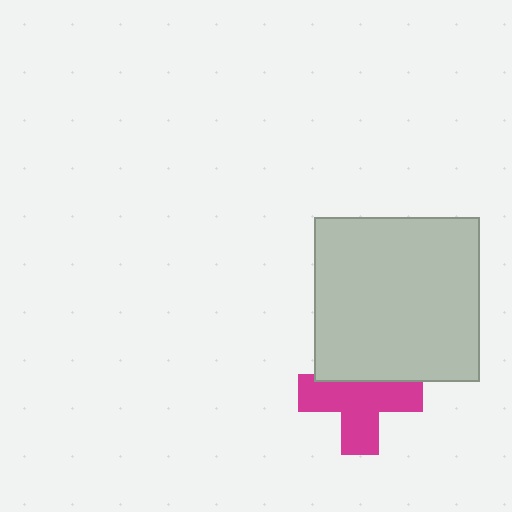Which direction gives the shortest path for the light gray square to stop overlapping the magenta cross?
Moving up gives the shortest separation.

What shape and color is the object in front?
The object in front is a light gray square.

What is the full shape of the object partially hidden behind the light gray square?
The partially hidden object is a magenta cross.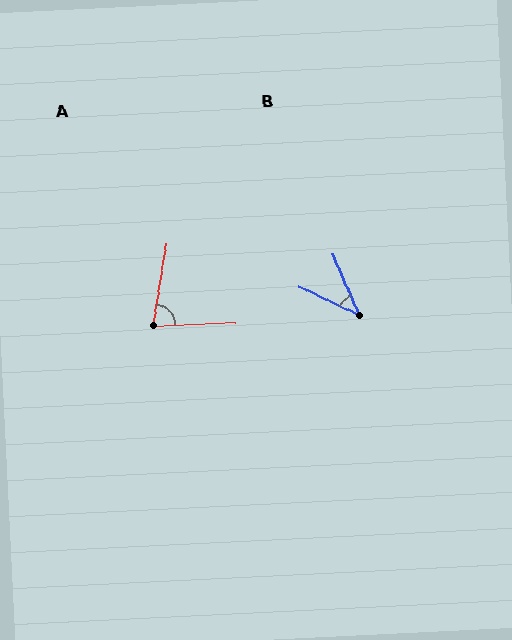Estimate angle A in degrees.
Approximately 79 degrees.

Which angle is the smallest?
B, at approximately 41 degrees.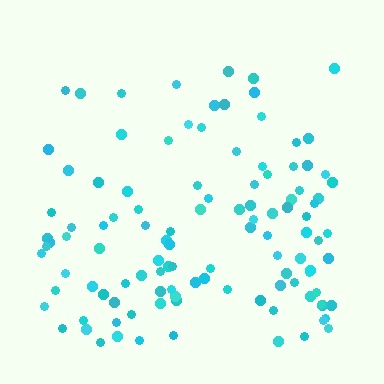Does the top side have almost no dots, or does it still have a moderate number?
Still a moderate number, just noticeably fewer than the bottom.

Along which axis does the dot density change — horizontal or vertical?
Vertical.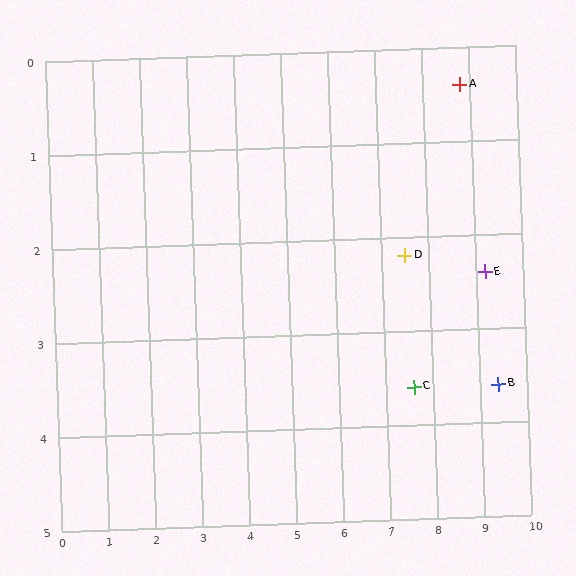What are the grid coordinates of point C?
Point C is at approximately (7.6, 3.6).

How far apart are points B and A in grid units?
Points B and A are about 3.3 grid units apart.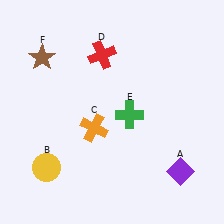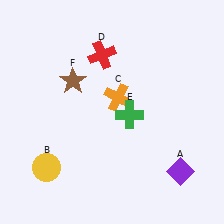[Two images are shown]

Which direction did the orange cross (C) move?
The orange cross (C) moved up.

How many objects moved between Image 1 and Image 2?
2 objects moved between the two images.